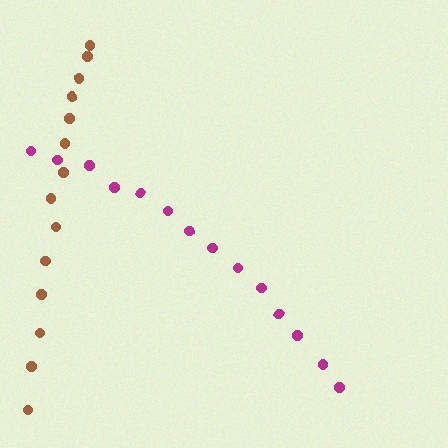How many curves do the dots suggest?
There are 2 distinct paths.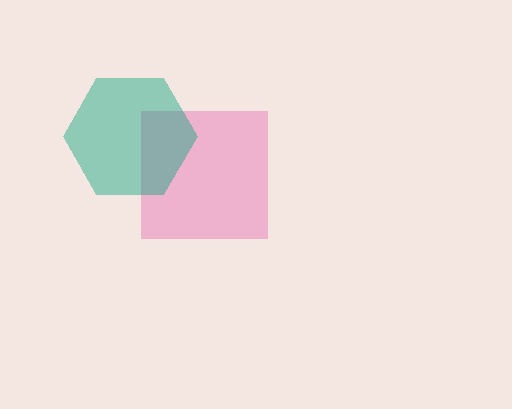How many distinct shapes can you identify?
There are 2 distinct shapes: a pink square, a teal hexagon.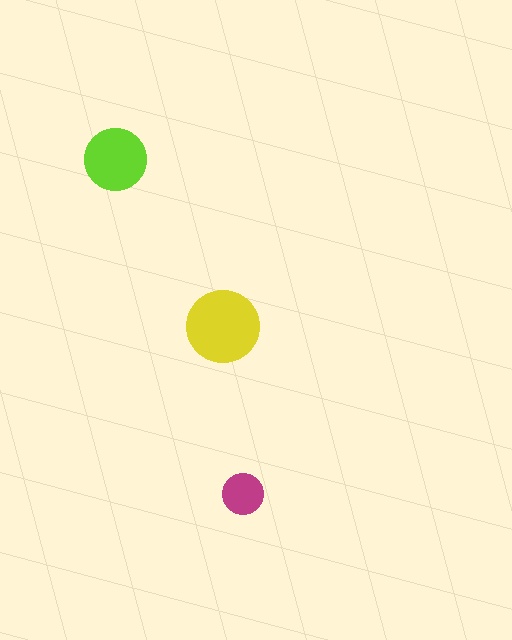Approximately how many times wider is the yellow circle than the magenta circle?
About 2 times wider.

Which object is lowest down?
The magenta circle is bottommost.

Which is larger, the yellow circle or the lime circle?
The yellow one.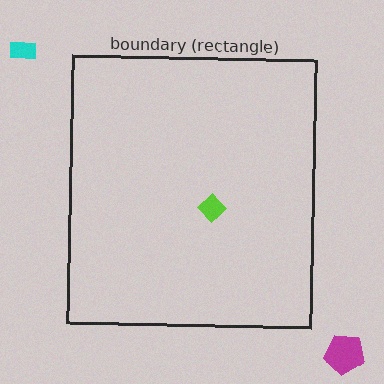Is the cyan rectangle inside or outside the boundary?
Outside.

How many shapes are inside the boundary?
1 inside, 2 outside.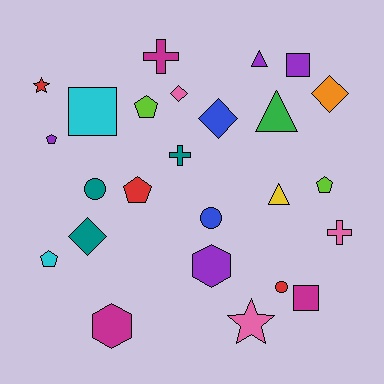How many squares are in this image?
There are 3 squares.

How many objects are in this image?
There are 25 objects.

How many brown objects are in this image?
There are no brown objects.